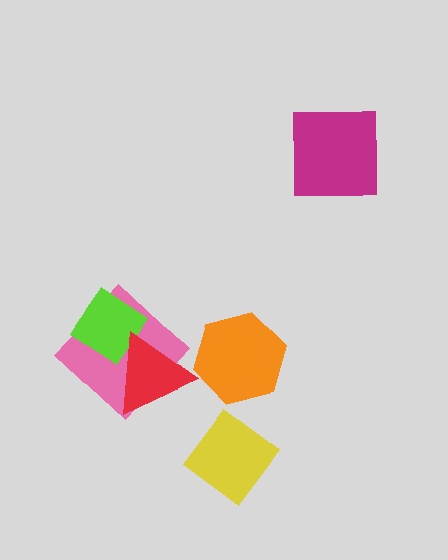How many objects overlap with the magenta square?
0 objects overlap with the magenta square.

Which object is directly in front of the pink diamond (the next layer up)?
The lime diamond is directly in front of the pink diamond.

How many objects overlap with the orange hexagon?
0 objects overlap with the orange hexagon.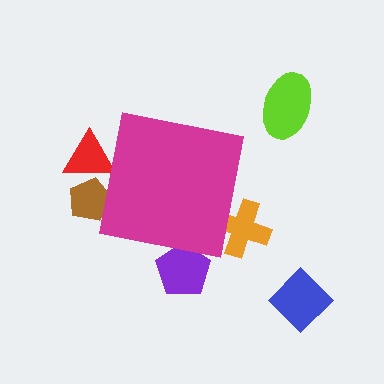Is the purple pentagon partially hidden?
Yes, the purple pentagon is partially hidden behind the magenta square.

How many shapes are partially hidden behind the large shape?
4 shapes are partially hidden.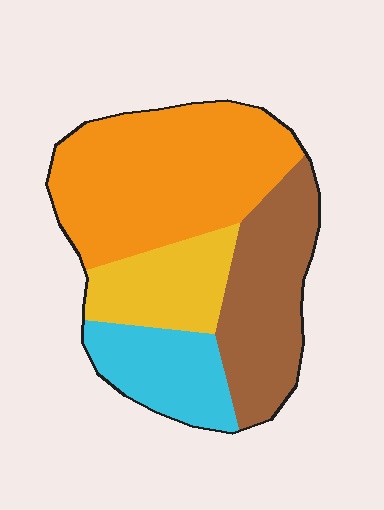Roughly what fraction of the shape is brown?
Brown takes up about one quarter (1/4) of the shape.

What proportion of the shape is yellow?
Yellow covers 16% of the shape.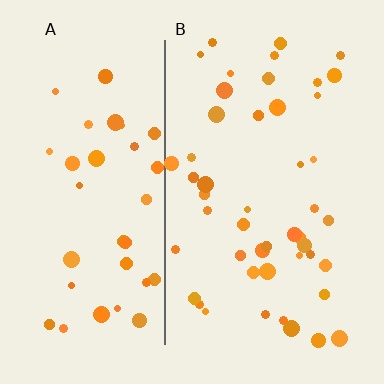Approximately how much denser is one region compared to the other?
Approximately 1.3× — region B over region A.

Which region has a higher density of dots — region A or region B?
B (the right).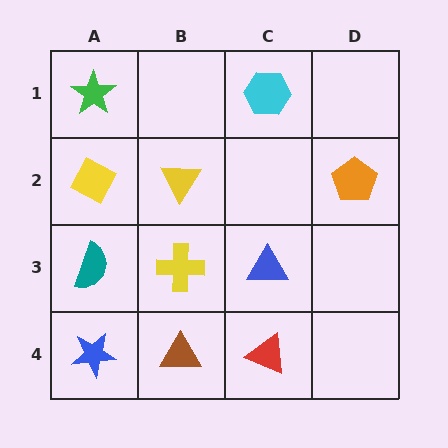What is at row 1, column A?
A green star.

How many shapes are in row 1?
2 shapes.